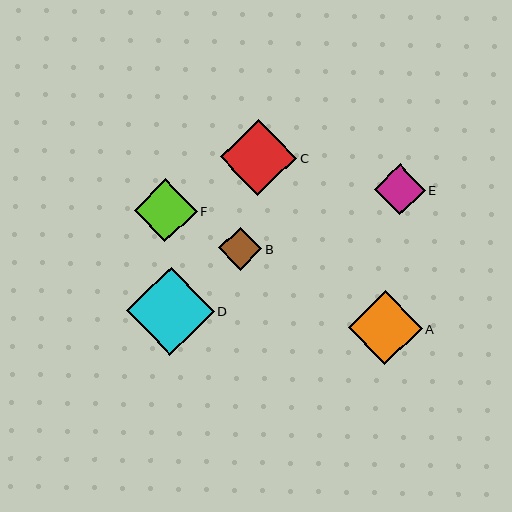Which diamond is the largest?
Diamond D is the largest with a size of approximately 88 pixels.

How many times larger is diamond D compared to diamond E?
Diamond D is approximately 1.7 times the size of diamond E.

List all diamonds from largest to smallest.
From largest to smallest: D, C, A, F, E, B.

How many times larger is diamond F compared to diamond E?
Diamond F is approximately 1.2 times the size of diamond E.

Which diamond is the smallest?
Diamond B is the smallest with a size of approximately 43 pixels.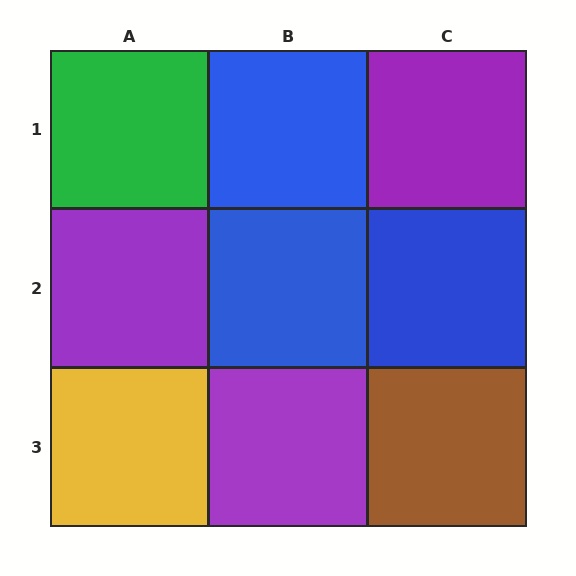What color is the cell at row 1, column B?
Blue.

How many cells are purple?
3 cells are purple.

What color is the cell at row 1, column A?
Green.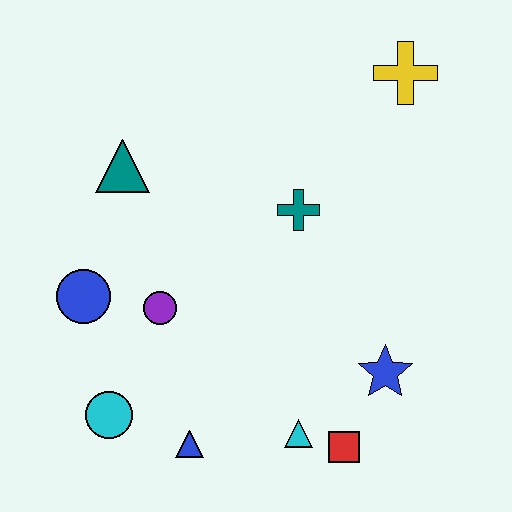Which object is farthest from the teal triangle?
The red square is farthest from the teal triangle.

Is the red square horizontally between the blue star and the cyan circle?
Yes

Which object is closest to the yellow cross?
The teal cross is closest to the yellow cross.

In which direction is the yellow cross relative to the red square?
The yellow cross is above the red square.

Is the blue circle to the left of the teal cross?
Yes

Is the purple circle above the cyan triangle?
Yes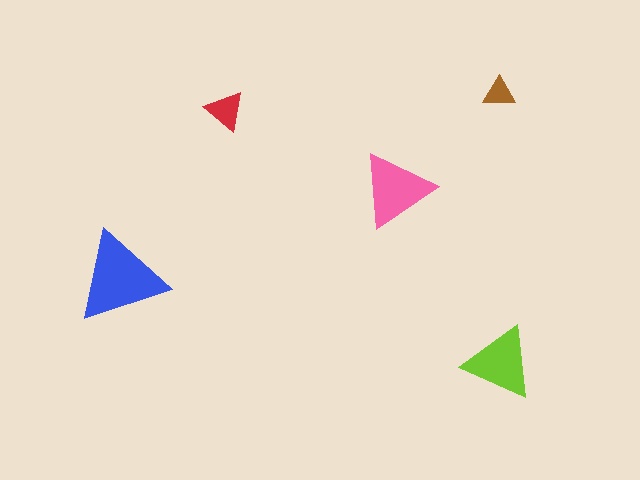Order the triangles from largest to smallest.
the blue one, the pink one, the lime one, the red one, the brown one.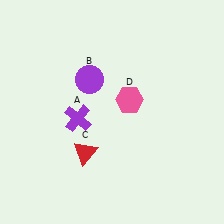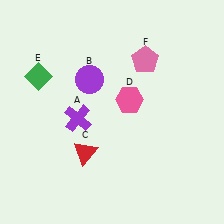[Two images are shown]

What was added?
A green diamond (E), a pink pentagon (F) were added in Image 2.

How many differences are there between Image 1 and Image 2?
There are 2 differences between the two images.